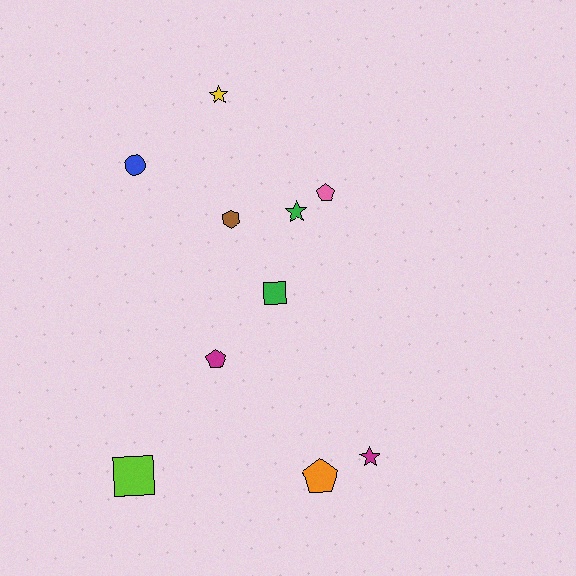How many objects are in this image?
There are 10 objects.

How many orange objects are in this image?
There is 1 orange object.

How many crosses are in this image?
There are no crosses.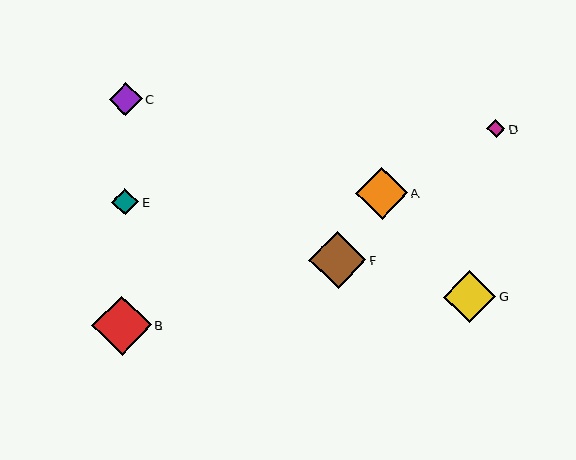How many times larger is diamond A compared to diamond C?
Diamond A is approximately 1.6 times the size of diamond C.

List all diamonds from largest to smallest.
From largest to smallest: B, F, G, A, C, E, D.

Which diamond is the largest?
Diamond B is the largest with a size of approximately 60 pixels.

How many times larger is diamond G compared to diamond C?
Diamond G is approximately 1.6 times the size of diamond C.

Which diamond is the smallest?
Diamond D is the smallest with a size of approximately 18 pixels.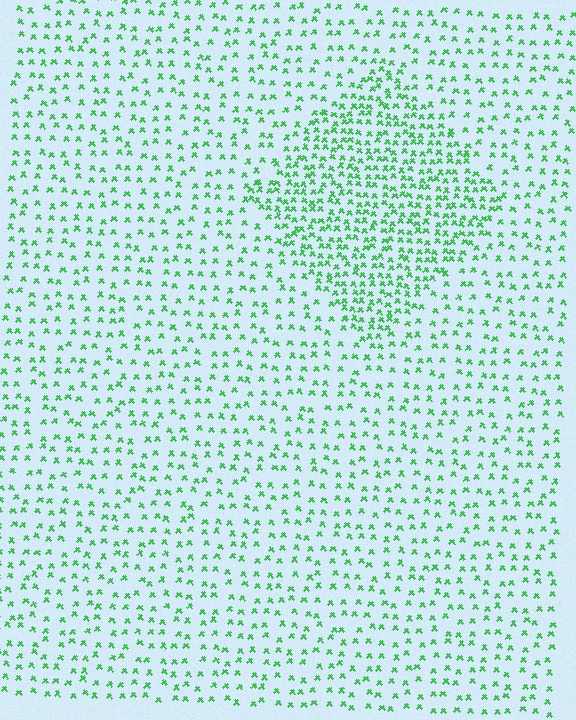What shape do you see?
I see a diamond.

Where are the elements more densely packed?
The elements are more densely packed inside the diamond boundary.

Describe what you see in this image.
The image contains small green elements arranged at two different densities. A diamond-shaped region is visible where the elements are more densely packed than the surrounding area.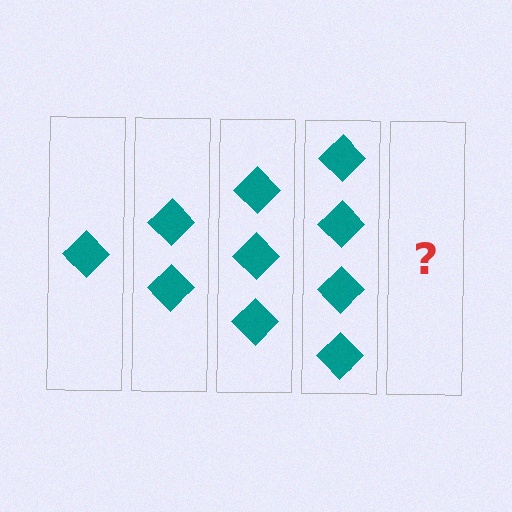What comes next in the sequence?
The next element should be 5 diamonds.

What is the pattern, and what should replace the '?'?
The pattern is that each step adds one more diamond. The '?' should be 5 diamonds.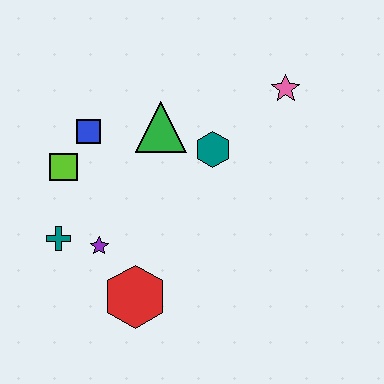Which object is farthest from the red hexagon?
The pink star is farthest from the red hexagon.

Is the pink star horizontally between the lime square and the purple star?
No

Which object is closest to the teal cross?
The purple star is closest to the teal cross.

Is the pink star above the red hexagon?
Yes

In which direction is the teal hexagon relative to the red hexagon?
The teal hexagon is above the red hexagon.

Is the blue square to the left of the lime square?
No